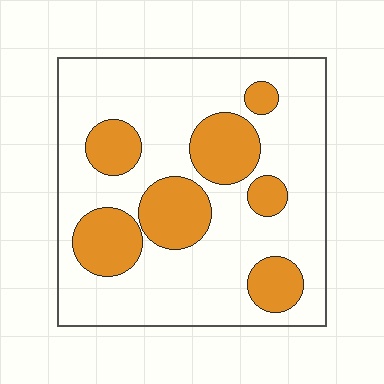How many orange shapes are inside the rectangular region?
7.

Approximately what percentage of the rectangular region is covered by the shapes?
Approximately 25%.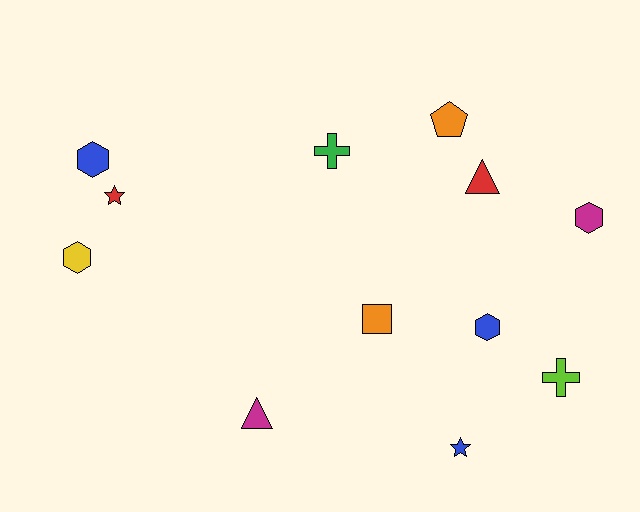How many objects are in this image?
There are 12 objects.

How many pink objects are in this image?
There are no pink objects.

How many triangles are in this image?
There are 2 triangles.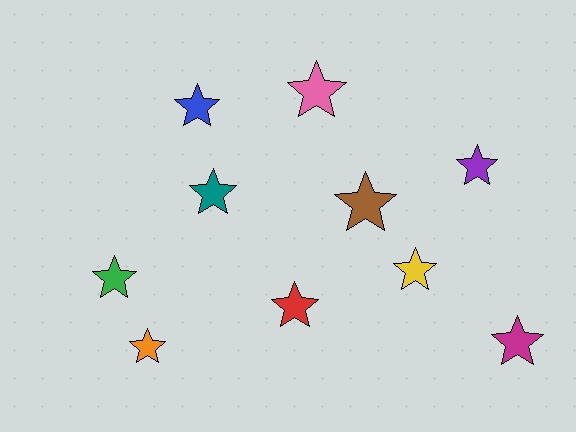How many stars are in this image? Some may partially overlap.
There are 10 stars.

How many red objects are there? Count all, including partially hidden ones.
There is 1 red object.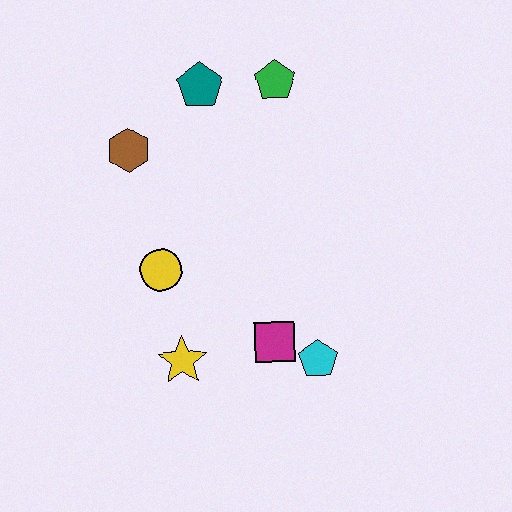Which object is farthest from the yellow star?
The green pentagon is farthest from the yellow star.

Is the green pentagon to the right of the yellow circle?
Yes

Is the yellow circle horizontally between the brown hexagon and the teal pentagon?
Yes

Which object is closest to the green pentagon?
The teal pentagon is closest to the green pentagon.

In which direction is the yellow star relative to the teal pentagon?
The yellow star is below the teal pentagon.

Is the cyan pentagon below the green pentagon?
Yes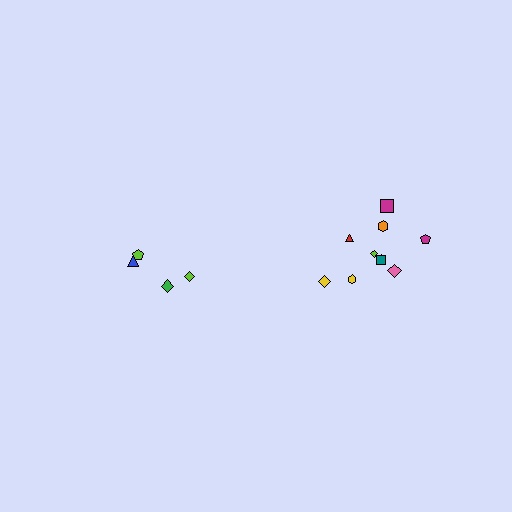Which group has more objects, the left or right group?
The right group.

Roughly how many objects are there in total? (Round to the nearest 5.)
Roughly 15 objects in total.